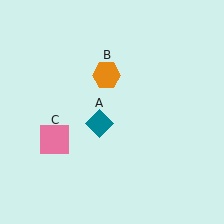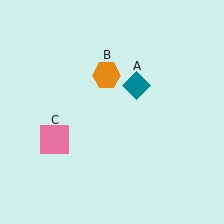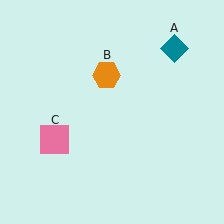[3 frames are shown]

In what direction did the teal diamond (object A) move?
The teal diamond (object A) moved up and to the right.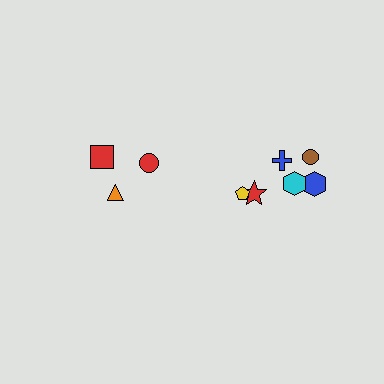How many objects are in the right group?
There are 6 objects.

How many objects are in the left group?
There are 3 objects.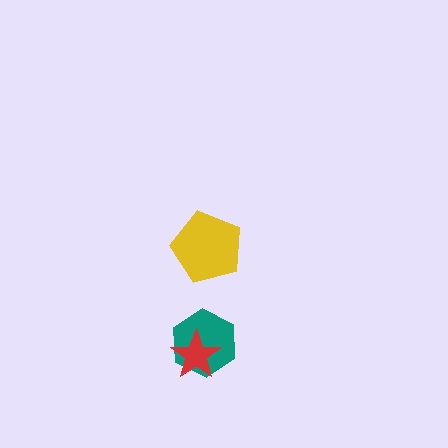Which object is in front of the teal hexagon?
The red star is in front of the teal hexagon.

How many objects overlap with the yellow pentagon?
0 objects overlap with the yellow pentagon.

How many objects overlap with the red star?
1 object overlaps with the red star.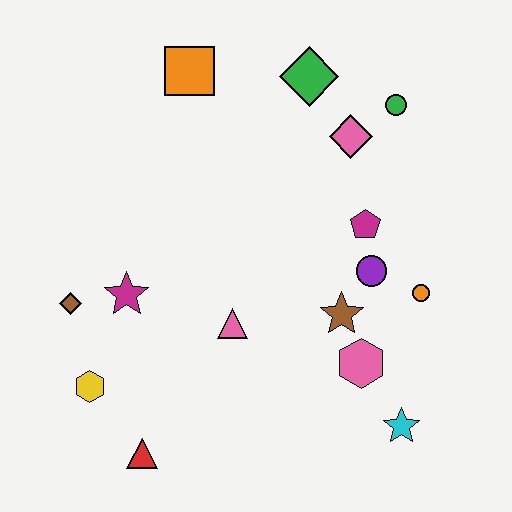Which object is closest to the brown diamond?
The magenta star is closest to the brown diamond.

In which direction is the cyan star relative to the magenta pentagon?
The cyan star is below the magenta pentagon.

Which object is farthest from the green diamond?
The red triangle is farthest from the green diamond.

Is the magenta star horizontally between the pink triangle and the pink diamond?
No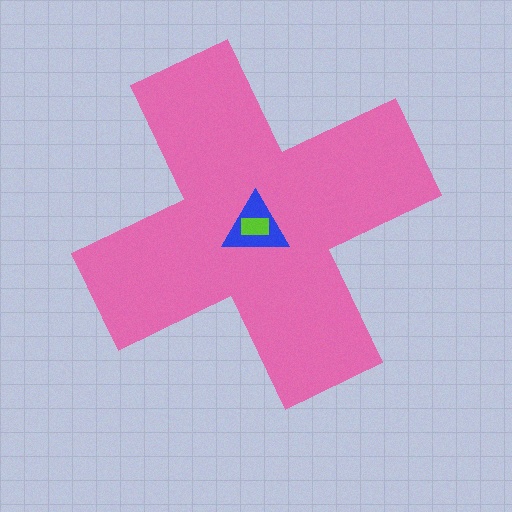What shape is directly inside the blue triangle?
The lime rectangle.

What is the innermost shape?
The lime rectangle.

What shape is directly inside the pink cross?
The blue triangle.